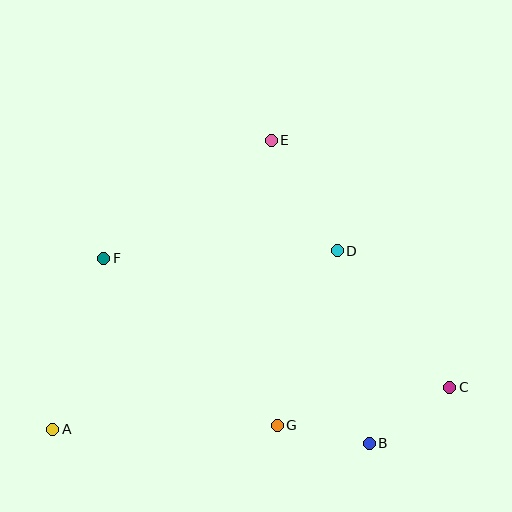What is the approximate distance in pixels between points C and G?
The distance between C and G is approximately 176 pixels.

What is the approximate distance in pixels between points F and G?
The distance between F and G is approximately 241 pixels.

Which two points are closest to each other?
Points B and G are closest to each other.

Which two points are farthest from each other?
Points A and C are farthest from each other.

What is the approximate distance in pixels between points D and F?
The distance between D and F is approximately 233 pixels.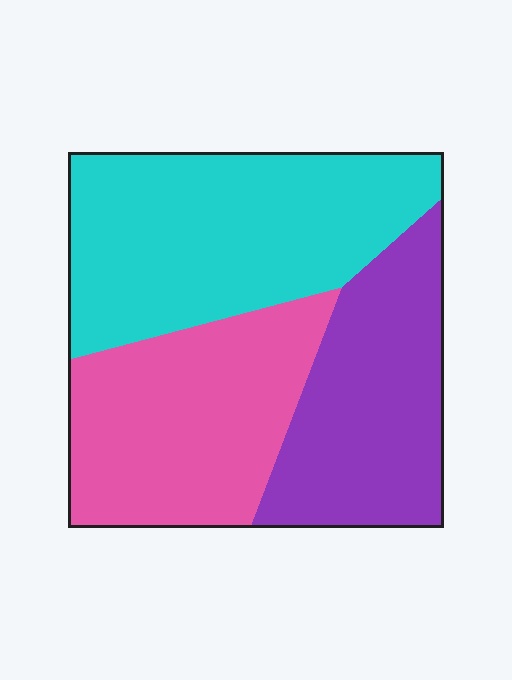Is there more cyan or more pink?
Cyan.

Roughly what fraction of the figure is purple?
Purple takes up about one quarter (1/4) of the figure.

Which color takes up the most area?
Cyan, at roughly 40%.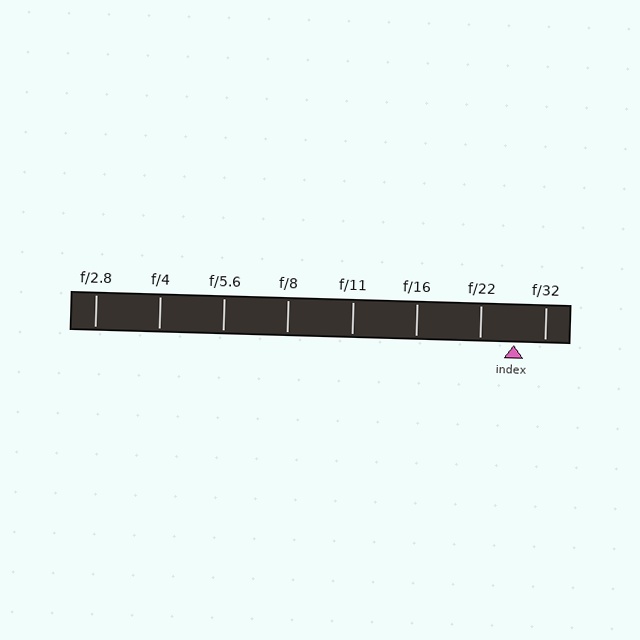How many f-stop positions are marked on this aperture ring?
There are 8 f-stop positions marked.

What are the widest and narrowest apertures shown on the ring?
The widest aperture shown is f/2.8 and the narrowest is f/32.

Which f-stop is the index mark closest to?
The index mark is closest to f/32.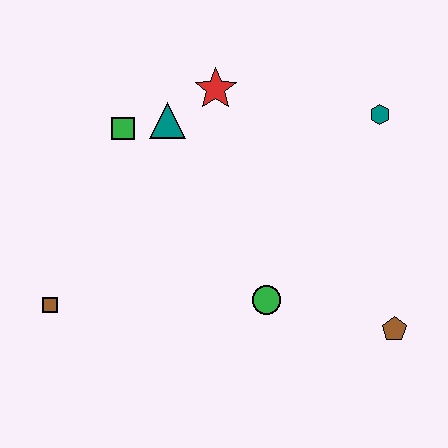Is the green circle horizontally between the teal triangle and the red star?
No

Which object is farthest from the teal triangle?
The brown pentagon is farthest from the teal triangle.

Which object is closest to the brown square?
The green square is closest to the brown square.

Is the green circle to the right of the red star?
Yes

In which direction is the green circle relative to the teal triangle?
The green circle is below the teal triangle.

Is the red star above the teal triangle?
Yes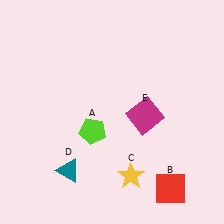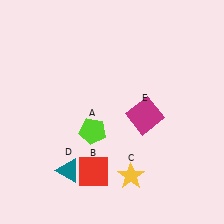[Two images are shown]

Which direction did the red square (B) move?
The red square (B) moved left.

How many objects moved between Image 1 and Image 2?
1 object moved between the two images.